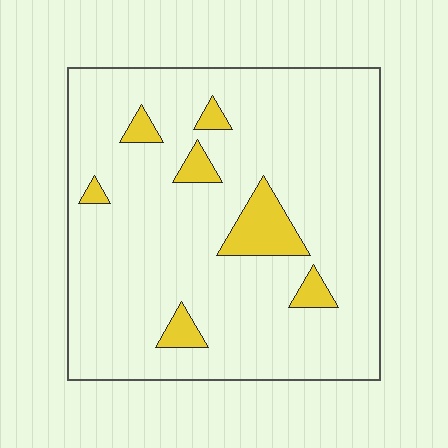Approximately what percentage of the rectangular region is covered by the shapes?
Approximately 10%.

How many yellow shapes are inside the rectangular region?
7.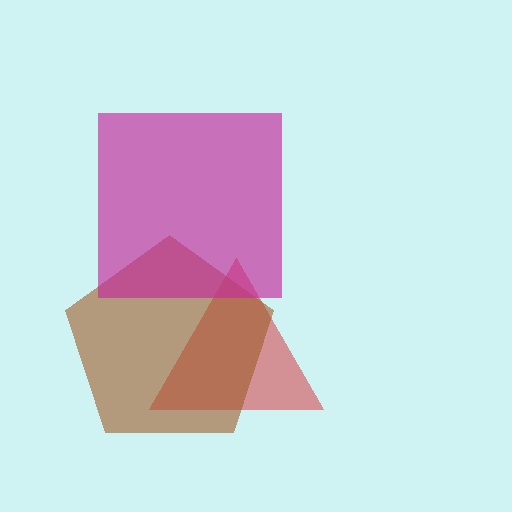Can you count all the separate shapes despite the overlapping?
Yes, there are 3 separate shapes.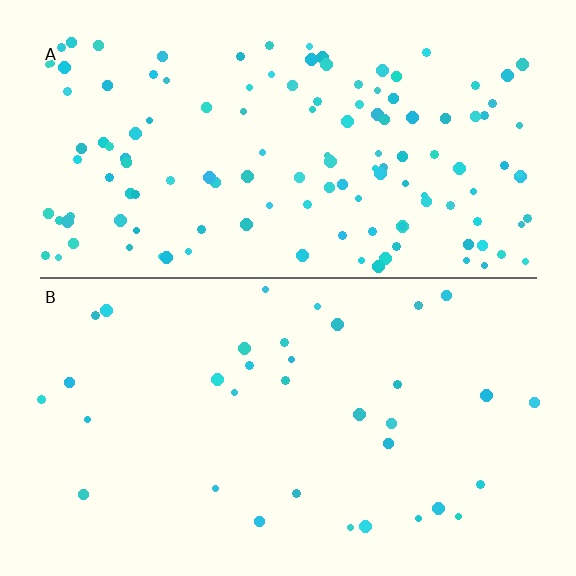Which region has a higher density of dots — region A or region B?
A (the top).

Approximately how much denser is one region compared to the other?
Approximately 3.8× — region A over region B.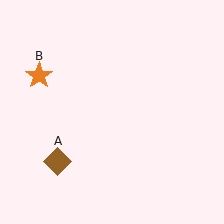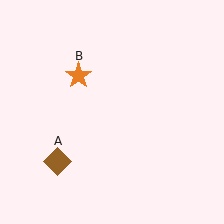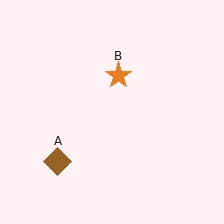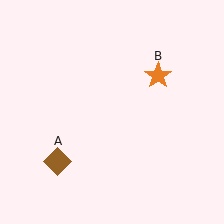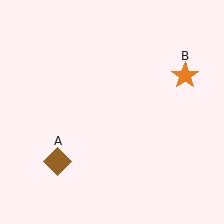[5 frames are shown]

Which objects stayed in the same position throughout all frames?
Brown diamond (object A) remained stationary.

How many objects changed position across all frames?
1 object changed position: orange star (object B).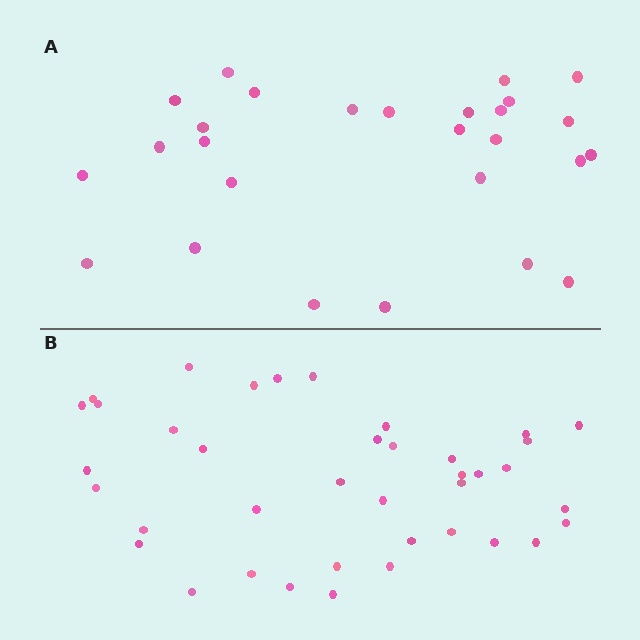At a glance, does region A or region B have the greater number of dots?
Region B (the bottom region) has more dots.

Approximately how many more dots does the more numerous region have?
Region B has roughly 12 or so more dots than region A.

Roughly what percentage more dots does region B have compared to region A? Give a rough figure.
About 45% more.